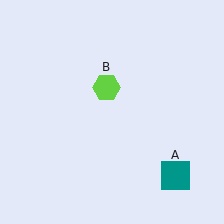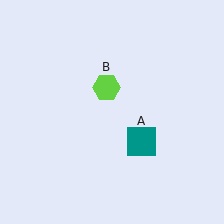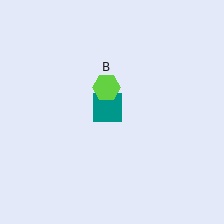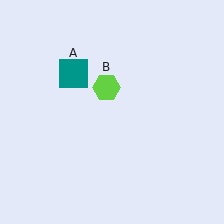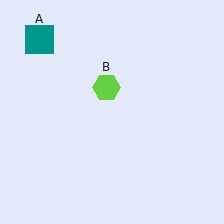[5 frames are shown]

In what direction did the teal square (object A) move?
The teal square (object A) moved up and to the left.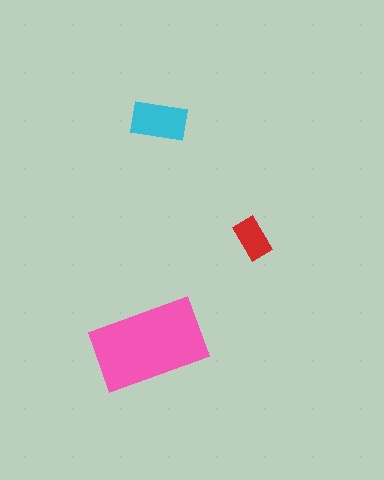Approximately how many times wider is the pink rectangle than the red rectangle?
About 2.5 times wider.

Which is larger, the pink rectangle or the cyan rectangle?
The pink one.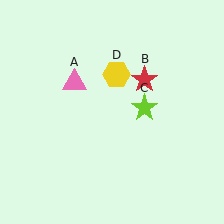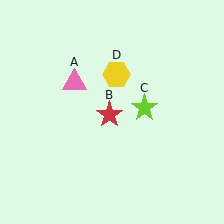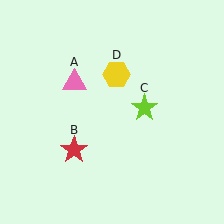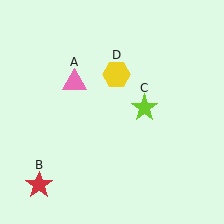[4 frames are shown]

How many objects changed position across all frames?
1 object changed position: red star (object B).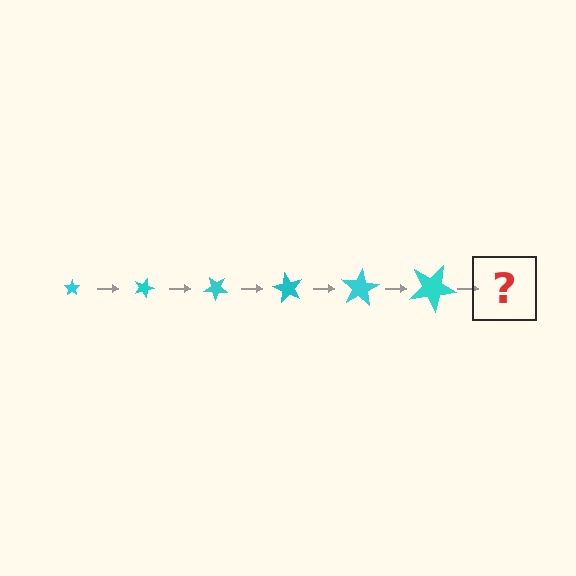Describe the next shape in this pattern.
It should be a star, larger than the previous one and rotated 120 degrees from the start.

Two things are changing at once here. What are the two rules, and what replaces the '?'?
The two rules are that the star grows larger each step and it rotates 20 degrees each step. The '?' should be a star, larger than the previous one and rotated 120 degrees from the start.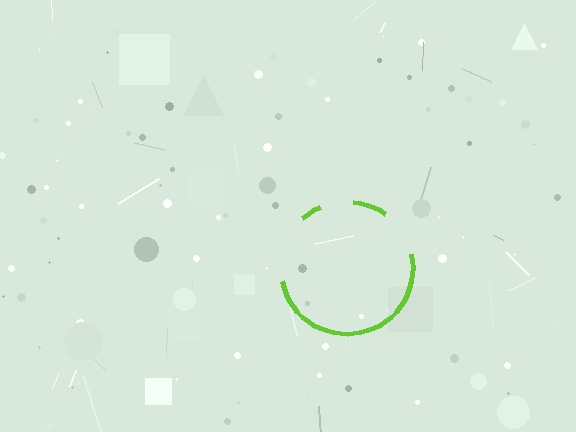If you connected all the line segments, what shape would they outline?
They would outline a circle.